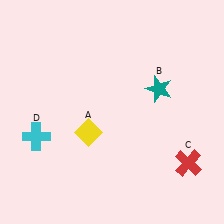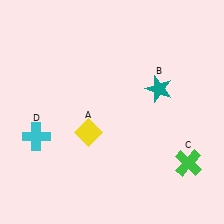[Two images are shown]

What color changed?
The cross (C) changed from red in Image 1 to green in Image 2.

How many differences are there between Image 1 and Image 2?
There is 1 difference between the two images.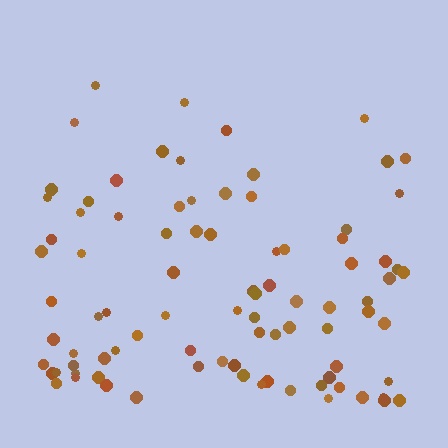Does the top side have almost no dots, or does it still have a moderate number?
Still a moderate number, just noticeably fewer than the bottom.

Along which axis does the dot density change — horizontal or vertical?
Vertical.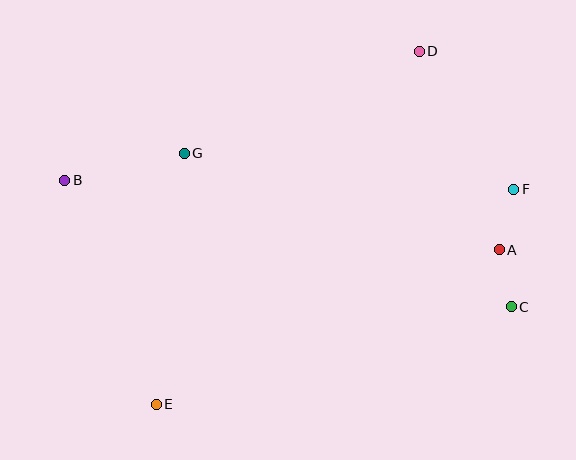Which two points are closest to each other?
Points A and C are closest to each other.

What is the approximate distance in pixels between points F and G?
The distance between F and G is approximately 332 pixels.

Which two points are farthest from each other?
Points B and C are farthest from each other.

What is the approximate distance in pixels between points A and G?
The distance between A and G is approximately 330 pixels.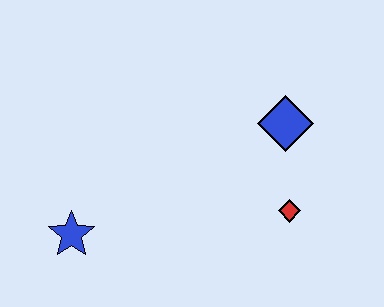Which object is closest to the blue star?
The red diamond is closest to the blue star.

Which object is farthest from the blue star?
The blue diamond is farthest from the blue star.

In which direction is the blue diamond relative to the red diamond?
The blue diamond is above the red diamond.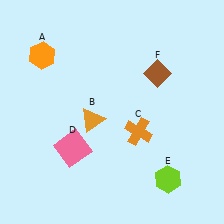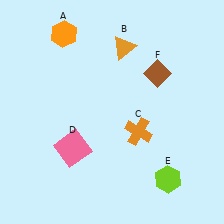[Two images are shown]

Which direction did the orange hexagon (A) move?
The orange hexagon (A) moved right.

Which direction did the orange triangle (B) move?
The orange triangle (B) moved up.